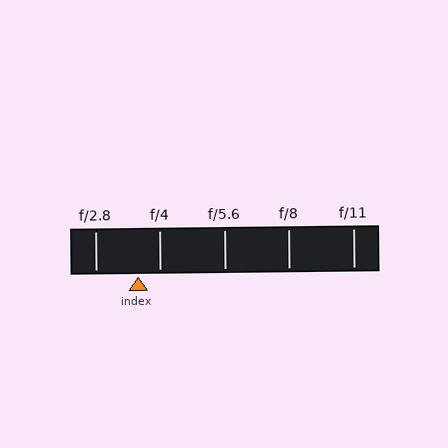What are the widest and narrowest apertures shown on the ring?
The widest aperture shown is f/2.8 and the narrowest is f/11.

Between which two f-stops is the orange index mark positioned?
The index mark is between f/2.8 and f/4.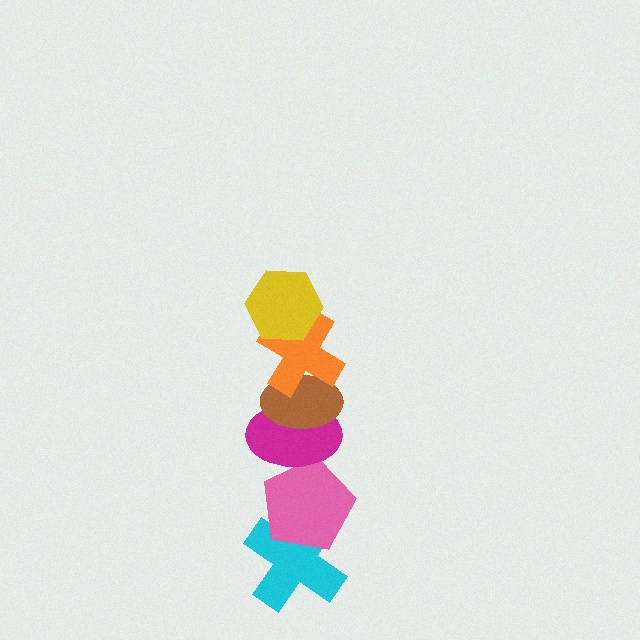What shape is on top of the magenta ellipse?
The brown ellipse is on top of the magenta ellipse.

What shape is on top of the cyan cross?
The pink pentagon is on top of the cyan cross.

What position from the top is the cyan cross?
The cyan cross is 6th from the top.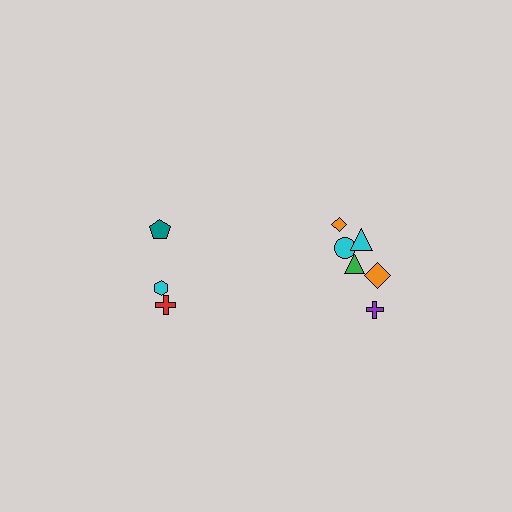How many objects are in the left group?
There are 3 objects.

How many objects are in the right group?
There are 6 objects.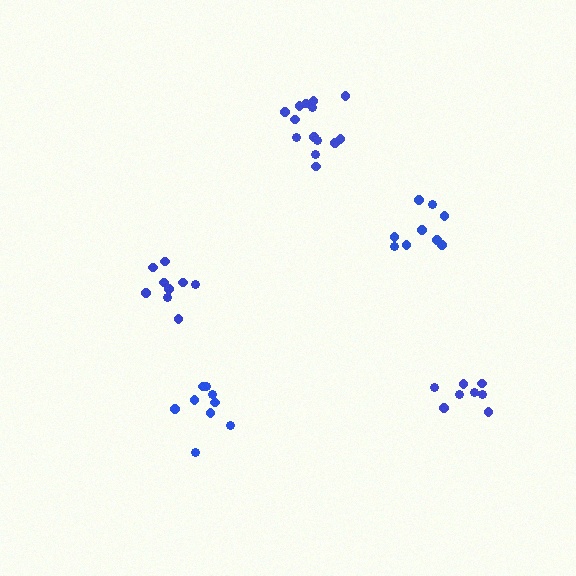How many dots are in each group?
Group 1: 9 dots, Group 2: 9 dots, Group 3: 14 dots, Group 4: 8 dots, Group 5: 9 dots (49 total).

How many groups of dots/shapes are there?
There are 5 groups.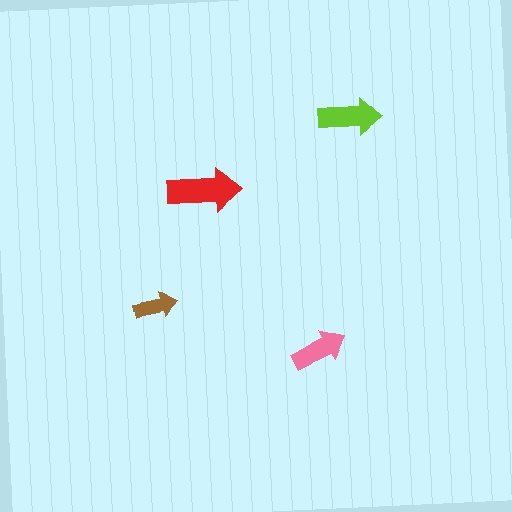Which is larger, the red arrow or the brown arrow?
The red one.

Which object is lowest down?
The pink arrow is bottommost.